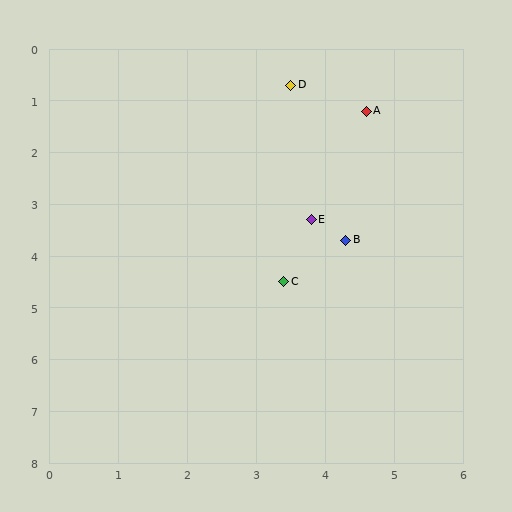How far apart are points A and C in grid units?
Points A and C are about 3.5 grid units apart.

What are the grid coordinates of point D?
Point D is at approximately (3.5, 0.7).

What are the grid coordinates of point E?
Point E is at approximately (3.8, 3.3).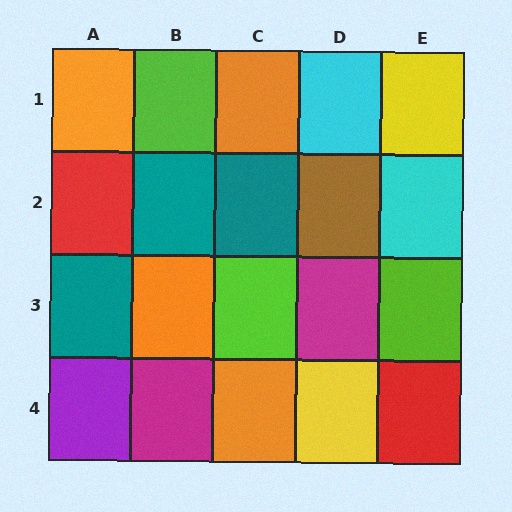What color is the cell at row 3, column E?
Lime.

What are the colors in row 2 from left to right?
Red, teal, teal, brown, cyan.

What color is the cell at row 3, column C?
Lime.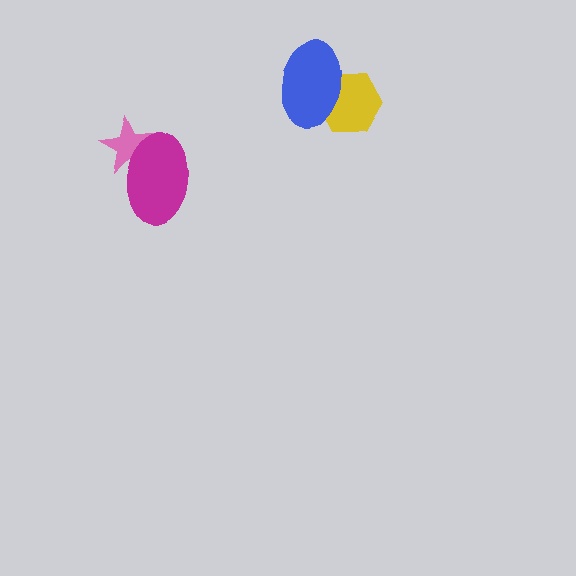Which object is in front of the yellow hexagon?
The blue ellipse is in front of the yellow hexagon.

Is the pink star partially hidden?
Yes, it is partially covered by another shape.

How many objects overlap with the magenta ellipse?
1 object overlaps with the magenta ellipse.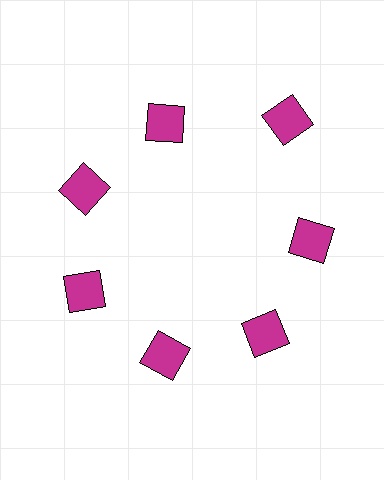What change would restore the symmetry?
The symmetry would be restored by moving it inward, back onto the ring so that all 7 squares sit at equal angles and equal distance from the center.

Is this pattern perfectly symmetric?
No. The 7 magenta squares are arranged in a ring, but one element near the 1 o'clock position is pushed outward from the center, breaking the 7-fold rotational symmetry.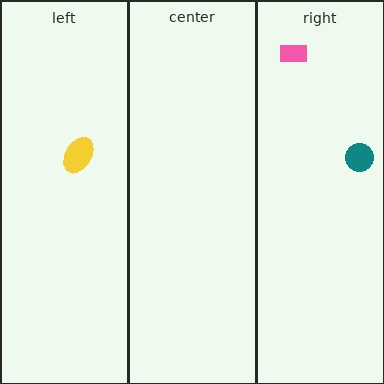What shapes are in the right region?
The teal circle, the pink rectangle.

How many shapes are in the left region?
1.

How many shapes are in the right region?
2.